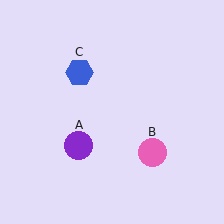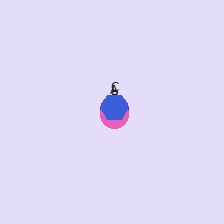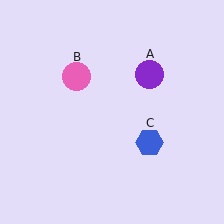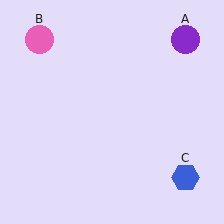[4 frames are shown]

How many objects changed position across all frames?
3 objects changed position: purple circle (object A), pink circle (object B), blue hexagon (object C).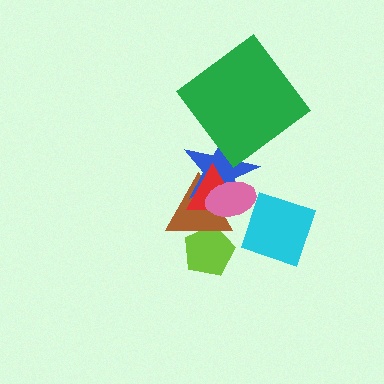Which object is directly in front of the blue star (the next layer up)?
The green diamond is directly in front of the blue star.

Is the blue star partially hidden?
Yes, it is partially covered by another shape.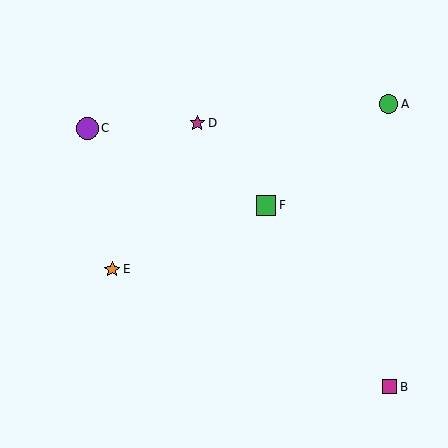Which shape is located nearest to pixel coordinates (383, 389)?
The magenta square (labeled B) at (390, 387) is nearest to that location.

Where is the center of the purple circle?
The center of the purple circle is at (88, 128).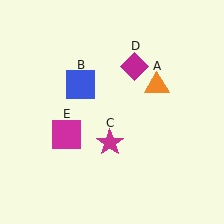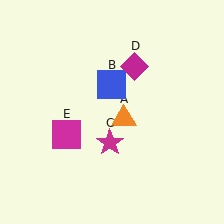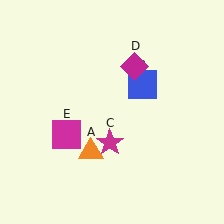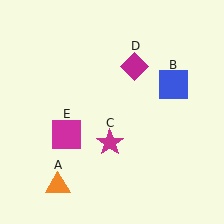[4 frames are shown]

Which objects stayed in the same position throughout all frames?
Magenta star (object C) and magenta diamond (object D) and magenta square (object E) remained stationary.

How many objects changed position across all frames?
2 objects changed position: orange triangle (object A), blue square (object B).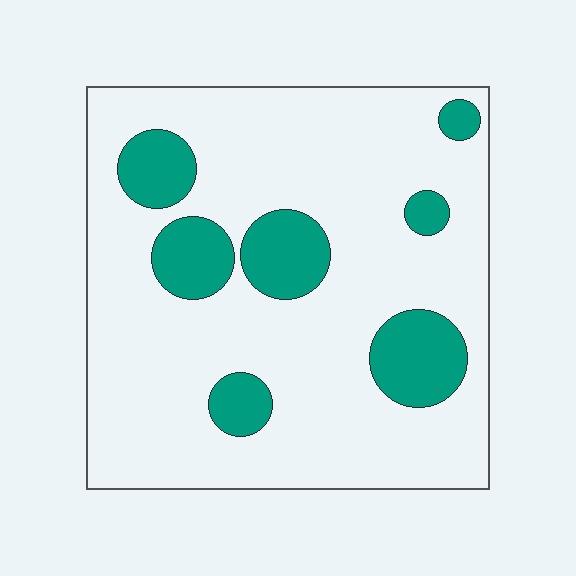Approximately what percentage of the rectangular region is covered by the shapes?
Approximately 20%.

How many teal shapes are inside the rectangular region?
7.